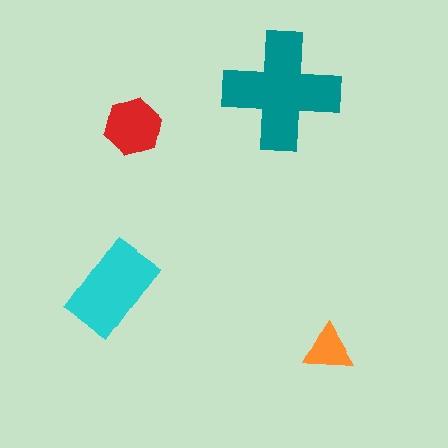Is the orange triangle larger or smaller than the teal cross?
Smaller.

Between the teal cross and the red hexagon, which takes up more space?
The teal cross.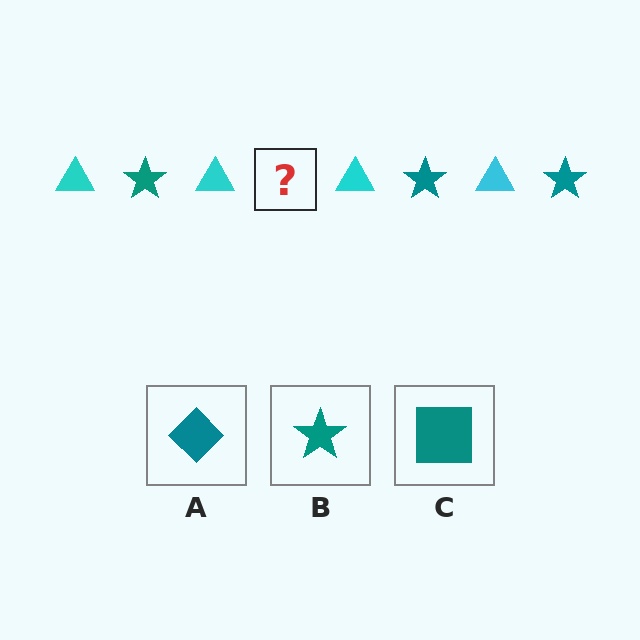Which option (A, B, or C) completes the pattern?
B.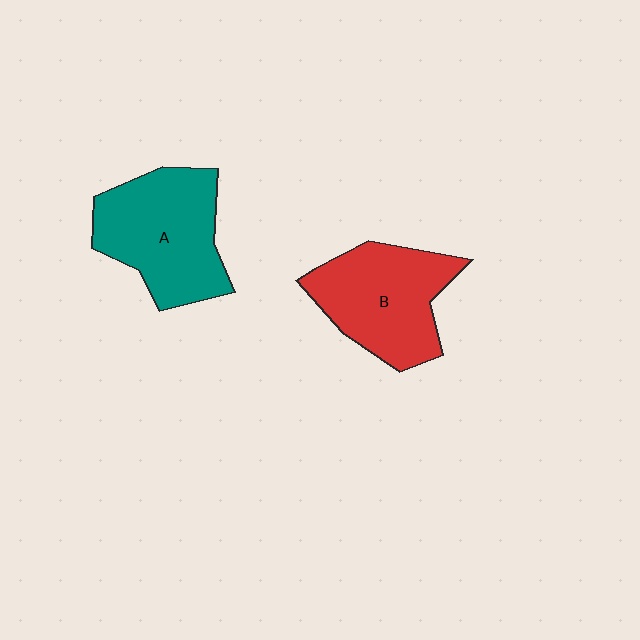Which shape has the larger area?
Shape A (teal).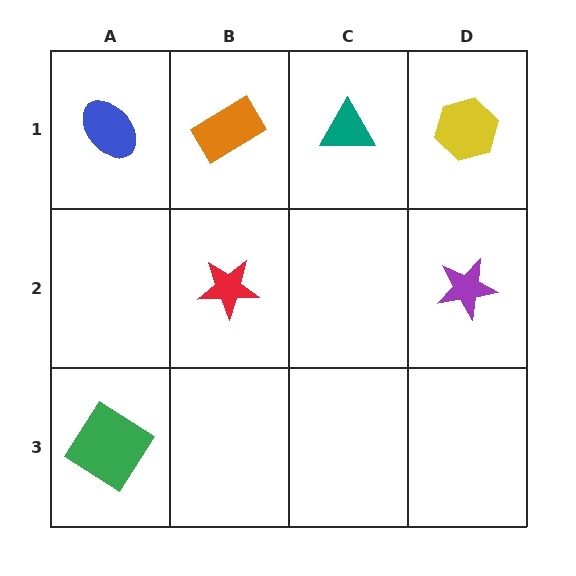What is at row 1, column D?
A yellow hexagon.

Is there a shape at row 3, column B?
No, that cell is empty.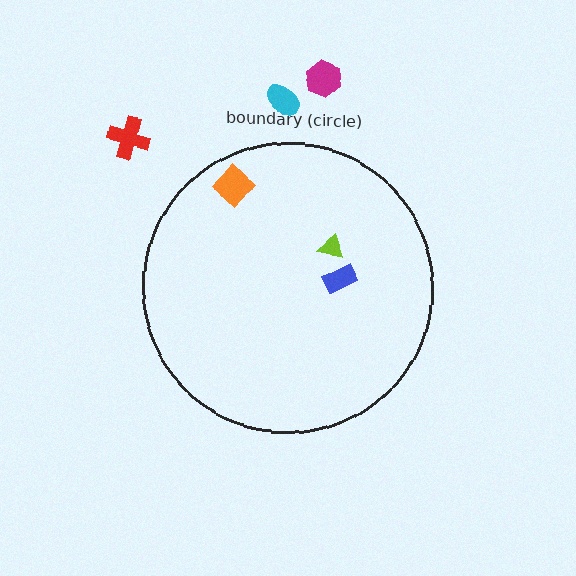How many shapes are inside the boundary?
3 inside, 3 outside.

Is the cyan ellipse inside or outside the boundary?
Outside.